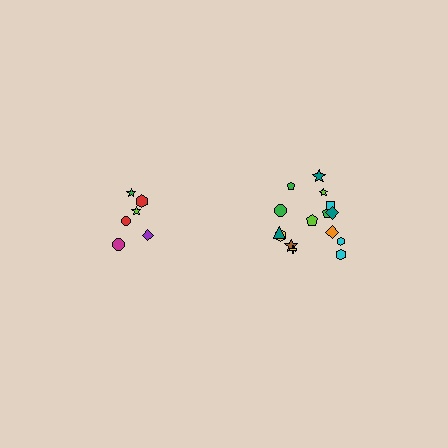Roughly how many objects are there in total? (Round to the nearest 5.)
Roughly 20 objects in total.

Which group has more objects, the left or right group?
The right group.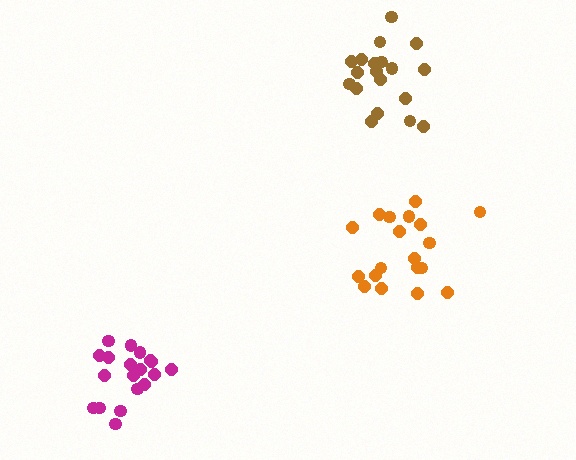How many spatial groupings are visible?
There are 3 spatial groupings.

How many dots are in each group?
Group 1: 19 dots, Group 2: 19 dots, Group 3: 19 dots (57 total).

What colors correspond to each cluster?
The clusters are colored: brown, orange, magenta.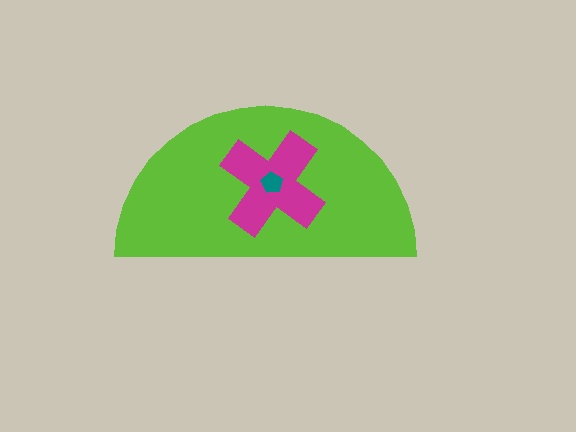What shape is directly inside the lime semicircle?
The magenta cross.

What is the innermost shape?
The teal pentagon.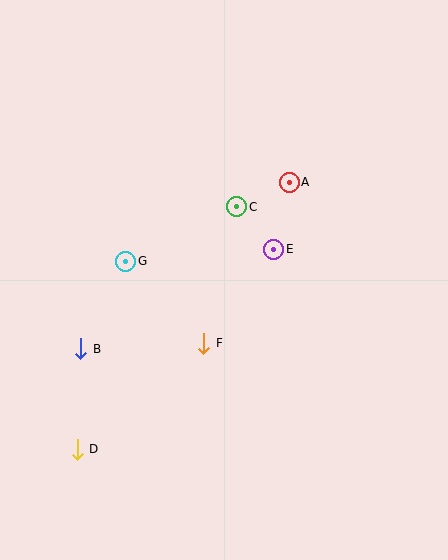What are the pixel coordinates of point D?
Point D is at (77, 449).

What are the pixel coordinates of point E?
Point E is at (274, 249).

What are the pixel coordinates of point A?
Point A is at (289, 182).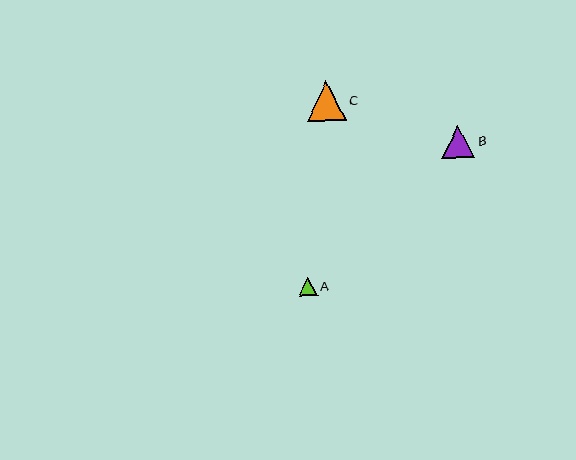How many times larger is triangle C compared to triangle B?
Triangle C is approximately 1.2 times the size of triangle B.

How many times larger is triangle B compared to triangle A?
Triangle B is approximately 1.8 times the size of triangle A.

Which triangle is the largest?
Triangle C is the largest with a size of approximately 40 pixels.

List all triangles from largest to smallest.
From largest to smallest: C, B, A.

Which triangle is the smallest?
Triangle A is the smallest with a size of approximately 19 pixels.